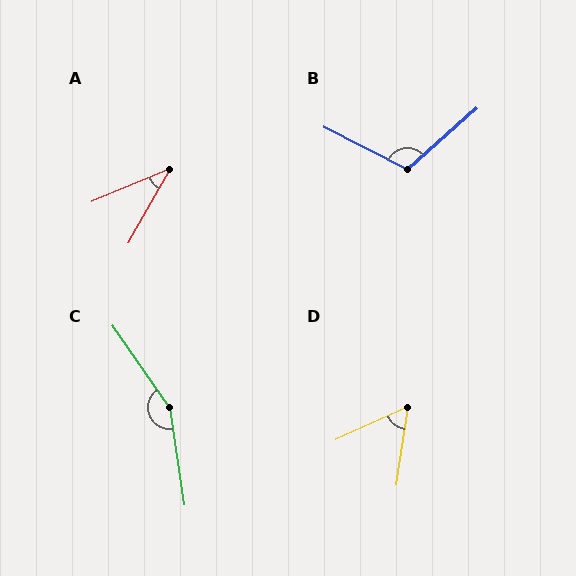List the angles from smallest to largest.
A (38°), D (57°), B (111°), C (153°).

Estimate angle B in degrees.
Approximately 111 degrees.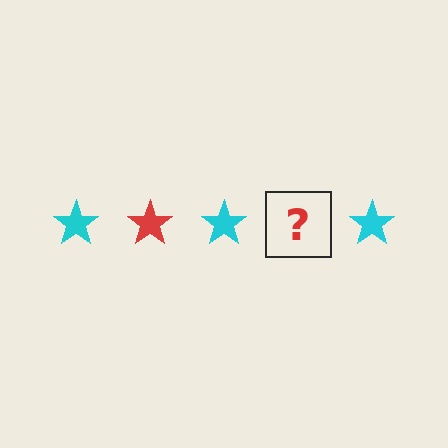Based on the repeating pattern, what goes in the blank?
The blank should be a red star.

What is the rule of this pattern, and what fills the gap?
The rule is that the pattern cycles through cyan, red stars. The gap should be filled with a red star.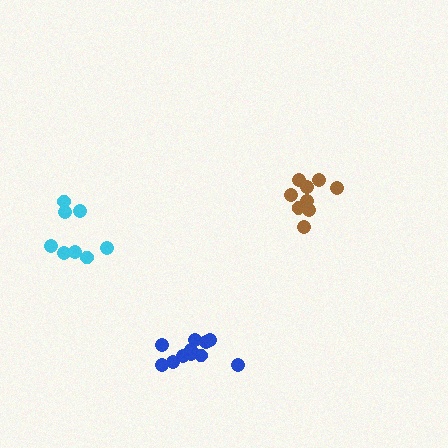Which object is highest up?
The brown cluster is topmost.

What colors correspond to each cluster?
The clusters are colored: brown, blue, cyan.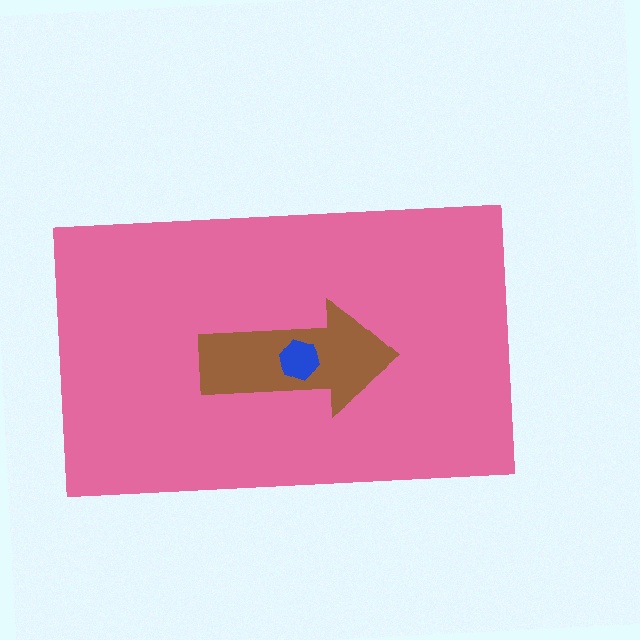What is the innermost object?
The blue hexagon.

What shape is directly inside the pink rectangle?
The brown arrow.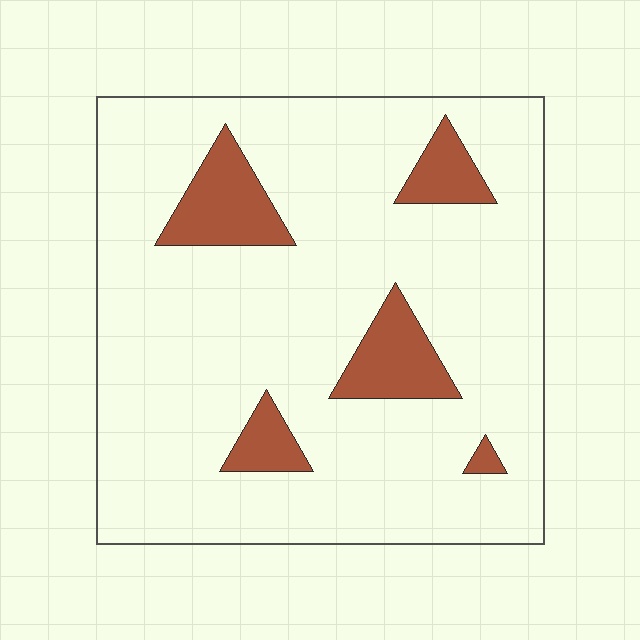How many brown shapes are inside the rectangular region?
5.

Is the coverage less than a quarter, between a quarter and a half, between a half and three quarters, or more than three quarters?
Less than a quarter.